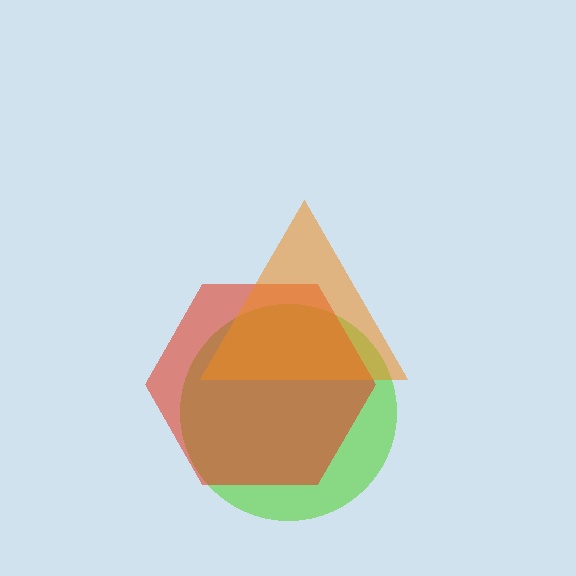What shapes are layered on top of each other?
The layered shapes are: a lime circle, a red hexagon, an orange triangle.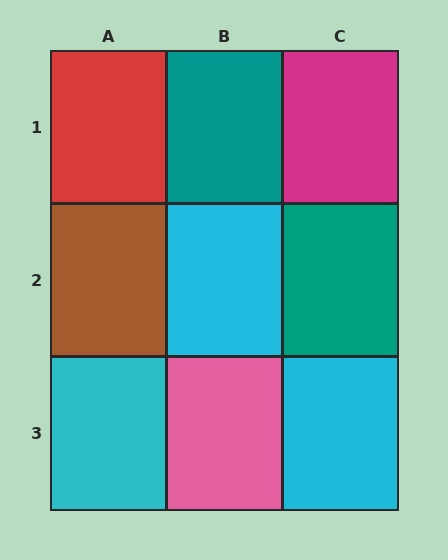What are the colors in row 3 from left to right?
Cyan, pink, cyan.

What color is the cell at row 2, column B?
Cyan.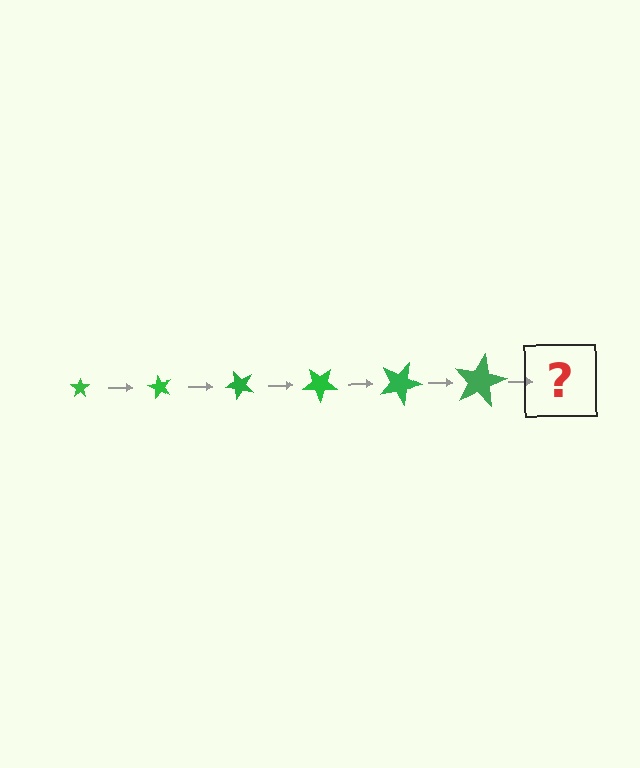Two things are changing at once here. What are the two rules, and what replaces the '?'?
The two rules are that the star grows larger each step and it rotates 60 degrees each step. The '?' should be a star, larger than the previous one and rotated 360 degrees from the start.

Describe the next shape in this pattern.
It should be a star, larger than the previous one and rotated 360 degrees from the start.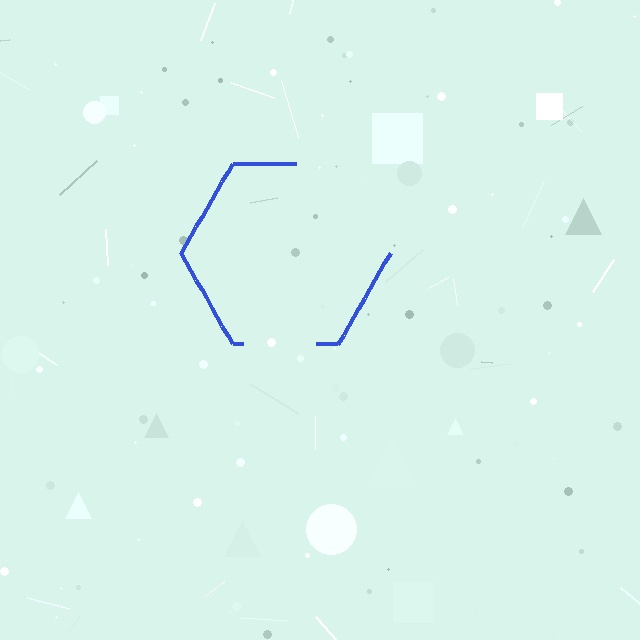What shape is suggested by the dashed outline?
The dashed outline suggests a hexagon.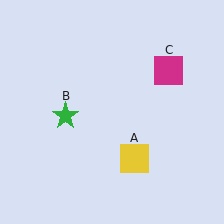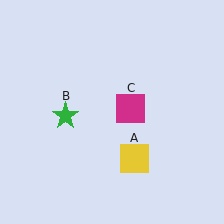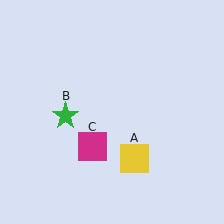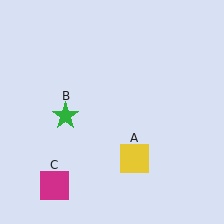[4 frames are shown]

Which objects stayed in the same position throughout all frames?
Yellow square (object A) and green star (object B) remained stationary.